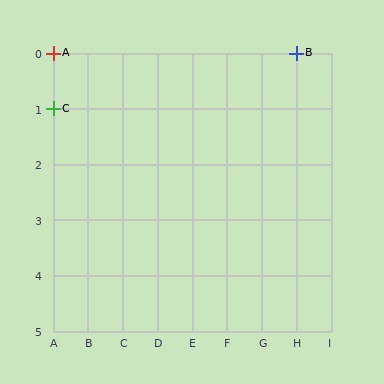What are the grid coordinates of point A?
Point A is at grid coordinates (A, 0).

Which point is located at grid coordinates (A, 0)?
Point A is at (A, 0).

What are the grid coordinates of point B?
Point B is at grid coordinates (H, 0).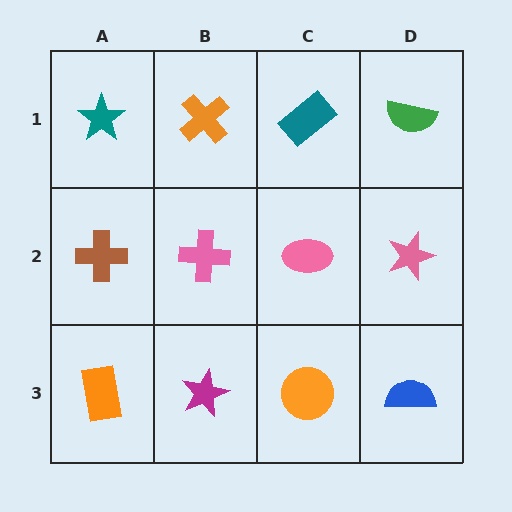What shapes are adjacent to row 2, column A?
A teal star (row 1, column A), an orange rectangle (row 3, column A), a pink cross (row 2, column B).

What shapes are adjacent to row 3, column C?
A pink ellipse (row 2, column C), a magenta star (row 3, column B), a blue semicircle (row 3, column D).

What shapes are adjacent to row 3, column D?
A pink star (row 2, column D), an orange circle (row 3, column C).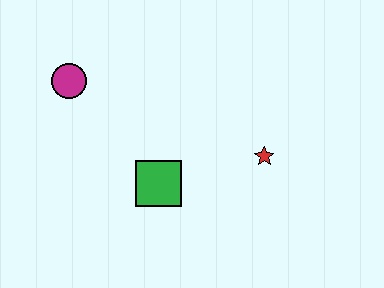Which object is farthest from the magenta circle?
The red star is farthest from the magenta circle.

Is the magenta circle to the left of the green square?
Yes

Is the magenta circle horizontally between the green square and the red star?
No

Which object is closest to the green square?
The red star is closest to the green square.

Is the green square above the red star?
No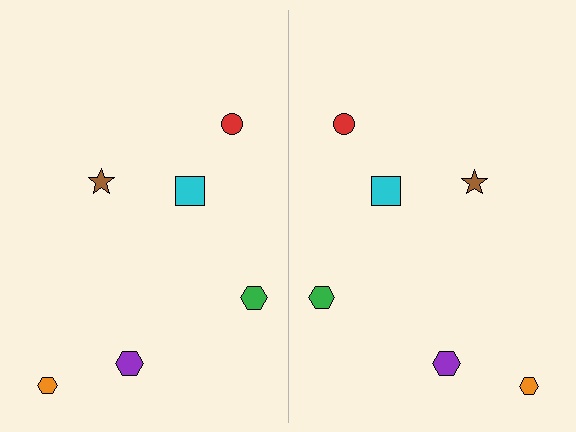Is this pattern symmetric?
Yes, this pattern has bilateral (reflection) symmetry.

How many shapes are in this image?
There are 12 shapes in this image.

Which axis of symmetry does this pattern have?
The pattern has a vertical axis of symmetry running through the center of the image.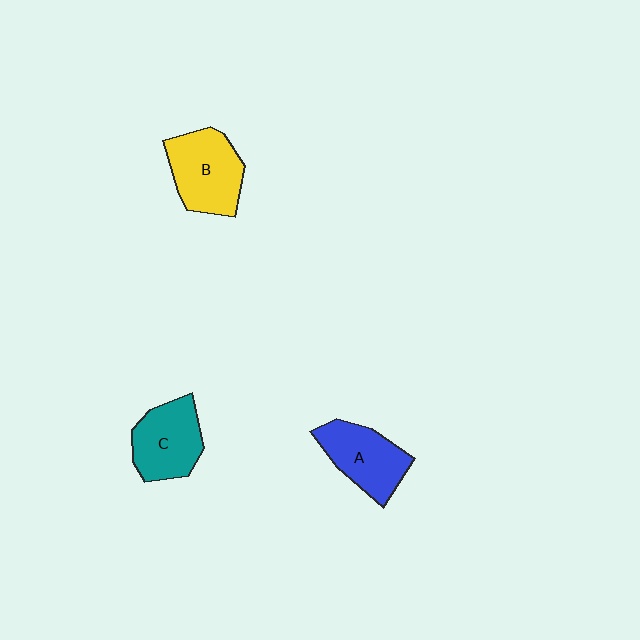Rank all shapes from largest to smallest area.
From largest to smallest: B (yellow), C (teal), A (blue).